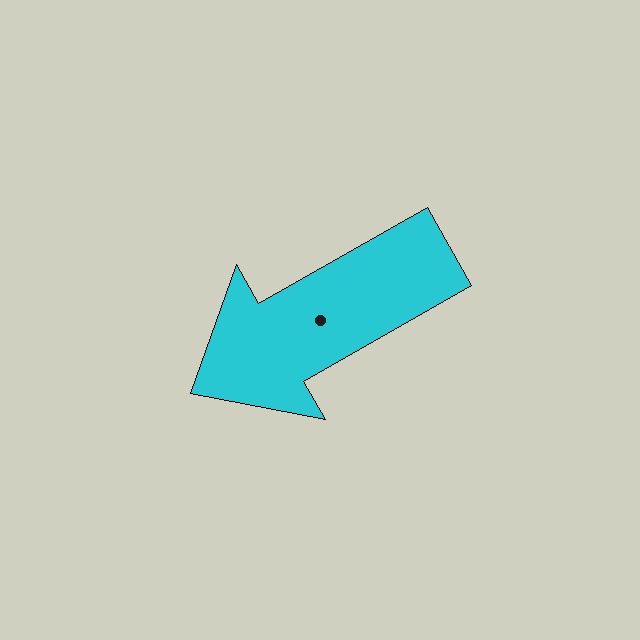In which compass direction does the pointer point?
Southwest.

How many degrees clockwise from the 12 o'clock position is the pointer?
Approximately 240 degrees.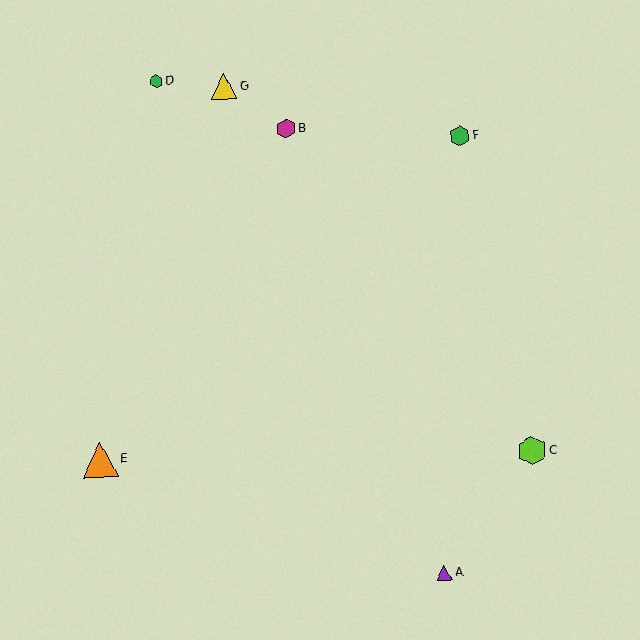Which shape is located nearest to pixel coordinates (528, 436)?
The lime hexagon (labeled C) at (532, 451) is nearest to that location.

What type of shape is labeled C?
Shape C is a lime hexagon.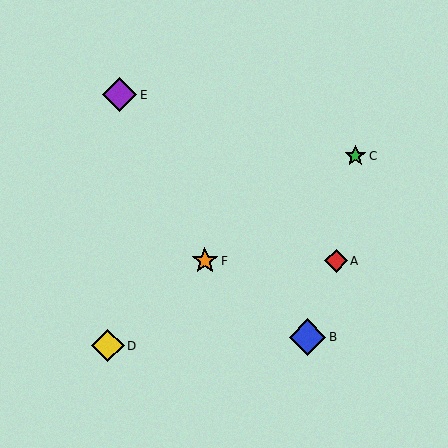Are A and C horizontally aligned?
No, A is at y≈261 and C is at y≈156.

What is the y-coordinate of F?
Object F is at y≈261.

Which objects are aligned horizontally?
Objects A, F are aligned horizontally.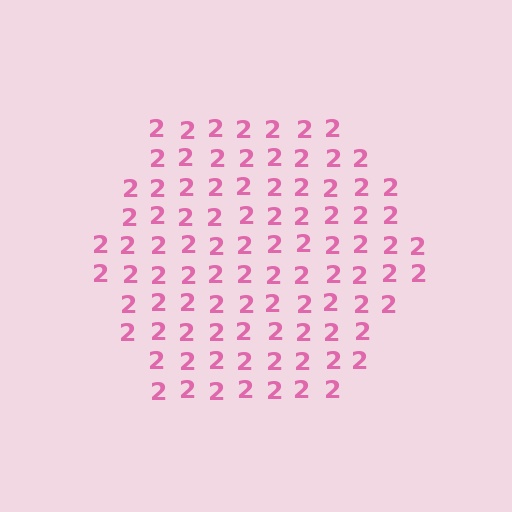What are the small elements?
The small elements are digit 2's.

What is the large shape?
The large shape is a hexagon.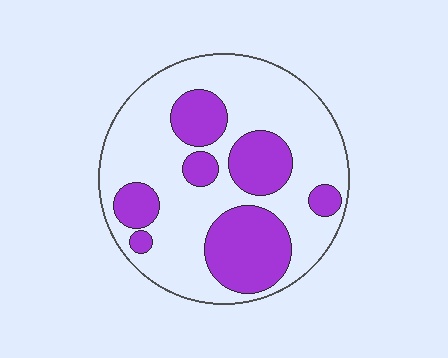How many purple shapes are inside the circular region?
7.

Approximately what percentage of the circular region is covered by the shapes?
Approximately 35%.